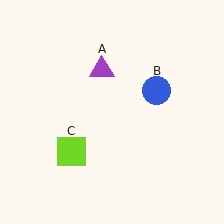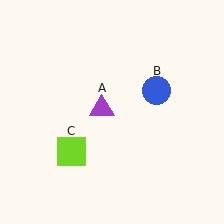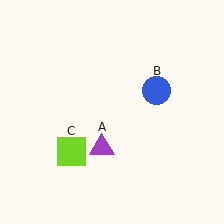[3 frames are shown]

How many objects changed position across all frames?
1 object changed position: purple triangle (object A).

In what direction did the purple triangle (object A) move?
The purple triangle (object A) moved down.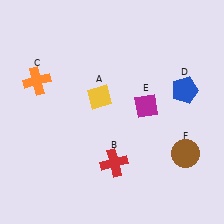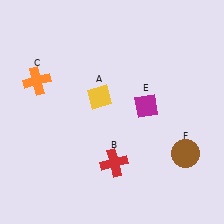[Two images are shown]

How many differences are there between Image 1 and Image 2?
There is 1 difference between the two images.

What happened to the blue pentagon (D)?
The blue pentagon (D) was removed in Image 2. It was in the top-right area of Image 1.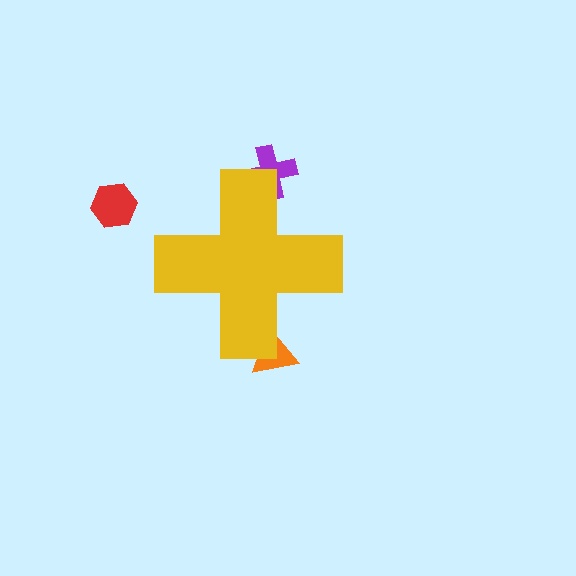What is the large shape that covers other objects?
A yellow cross.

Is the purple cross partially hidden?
Yes, the purple cross is partially hidden behind the yellow cross.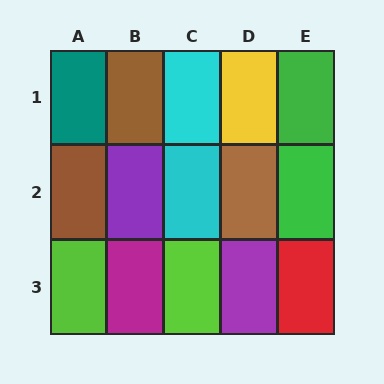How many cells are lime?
2 cells are lime.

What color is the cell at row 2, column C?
Cyan.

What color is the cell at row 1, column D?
Yellow.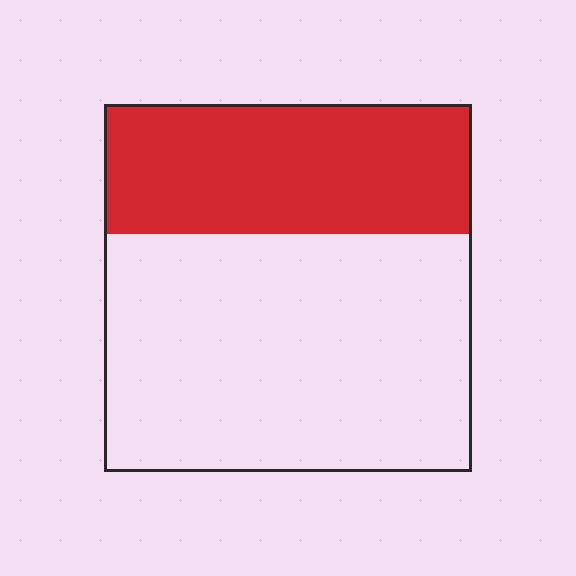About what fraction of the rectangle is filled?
About one third (1/3).